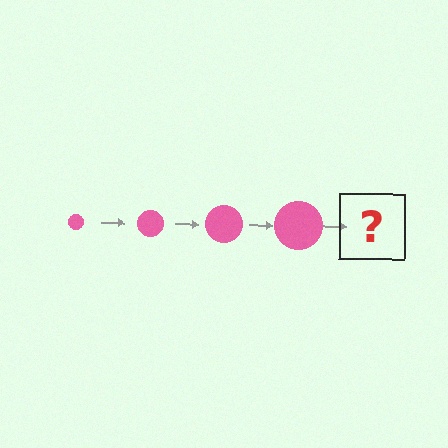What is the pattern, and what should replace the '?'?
The pattern is that the circle gets progressively larger each step. The '?' should be a pink circle, larger than the previous one.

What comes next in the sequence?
The next element should be a pink circle, larger than the previous one.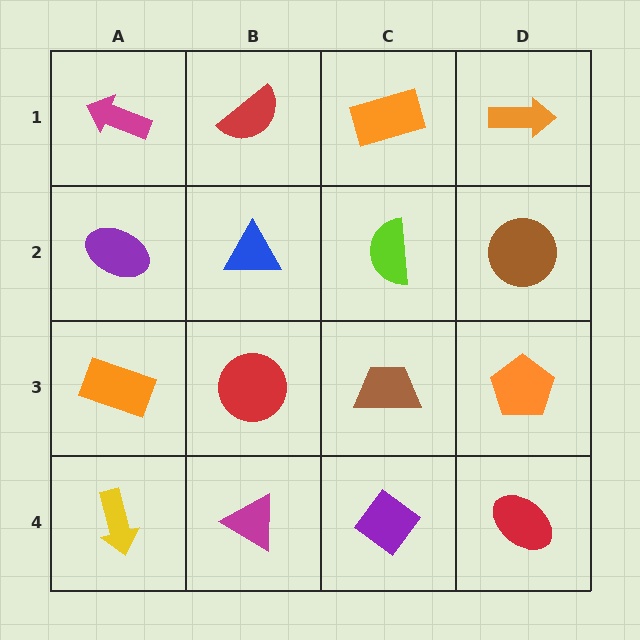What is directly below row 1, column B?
A blue triangle.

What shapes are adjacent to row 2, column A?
A magenta arrow (row 1, column A), an orange rectangle (row 3, column A), a blue triangle (row 2, column B).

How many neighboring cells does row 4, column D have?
2.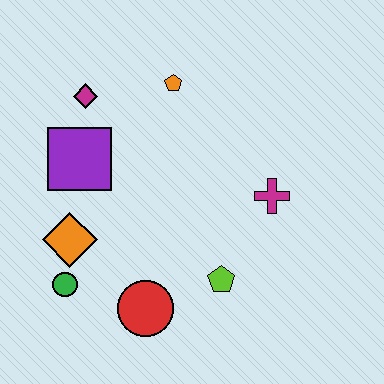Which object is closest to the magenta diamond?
The purple square is closest to the magenta diamond.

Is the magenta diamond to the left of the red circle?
Yes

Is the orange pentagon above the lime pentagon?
Yes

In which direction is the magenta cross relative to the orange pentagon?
The magenta cross is below the orange pentagon.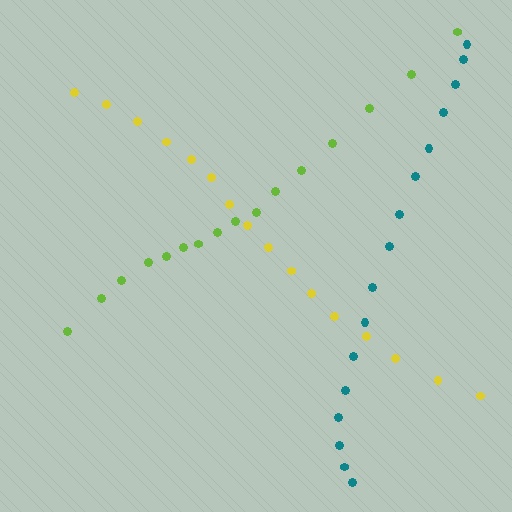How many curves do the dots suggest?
There are 3 distinct paths.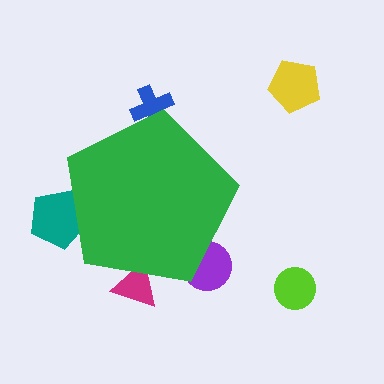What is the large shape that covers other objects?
A green pentagon.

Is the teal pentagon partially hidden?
Yes, the teal pentagon is partially hidden behind the green pentagon.